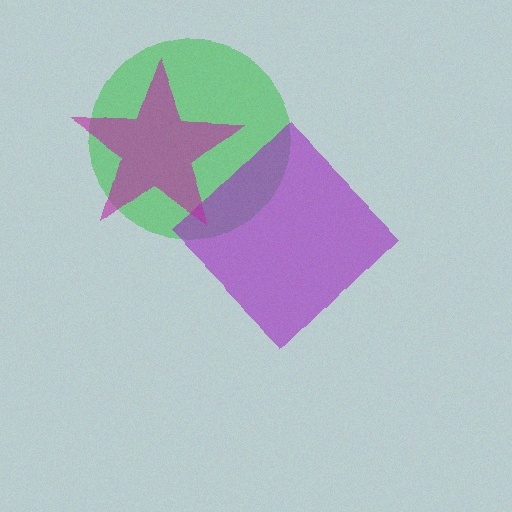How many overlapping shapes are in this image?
There are 3 overlapping shapes in the image.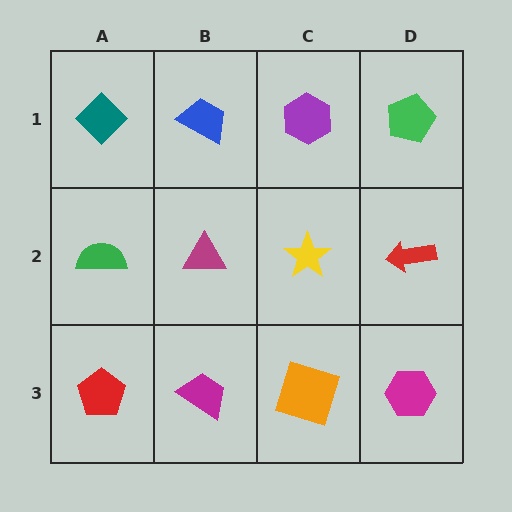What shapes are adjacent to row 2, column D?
A green pentagon (row 1, column D), a magenta hexagon (row 3, column D), a yellow star (row 2, column C).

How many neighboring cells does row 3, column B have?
3.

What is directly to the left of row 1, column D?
A purple hexagon.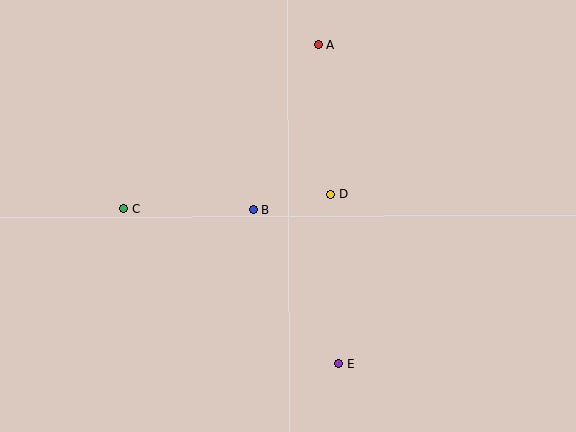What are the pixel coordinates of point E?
Point E is at (338, 363).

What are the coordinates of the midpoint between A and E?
The midpoint between A and E is at (328, 204).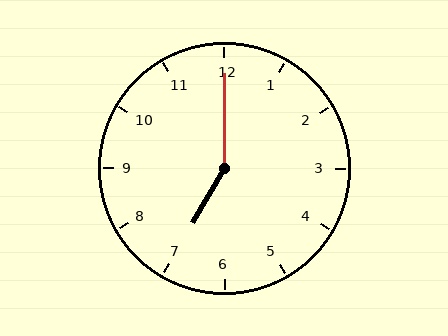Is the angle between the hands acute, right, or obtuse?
It is obtuse.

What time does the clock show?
7:00.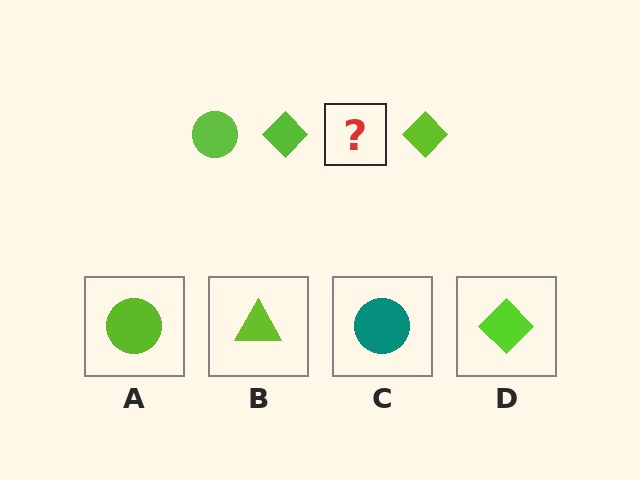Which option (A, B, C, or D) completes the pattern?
A.